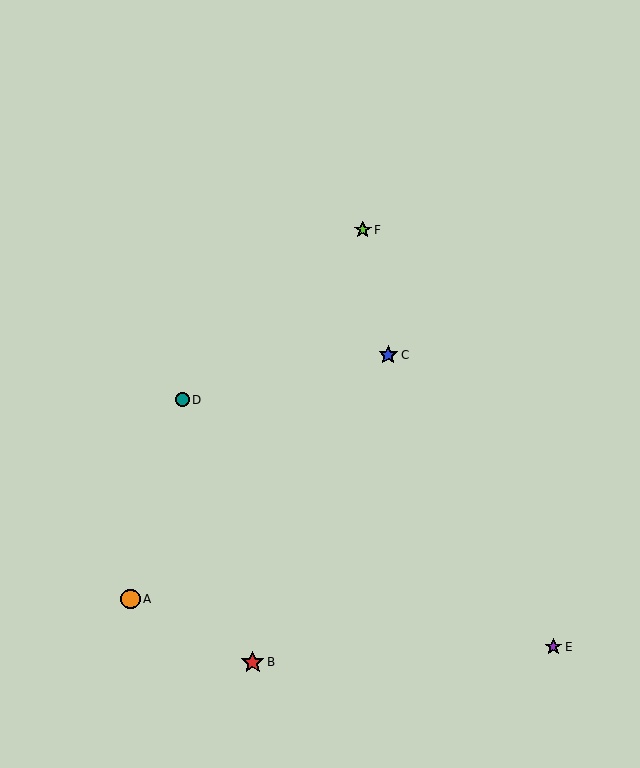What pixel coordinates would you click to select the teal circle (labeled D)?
Click at (182, 400) to select the teal circle D.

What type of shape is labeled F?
Shape F is a lime star.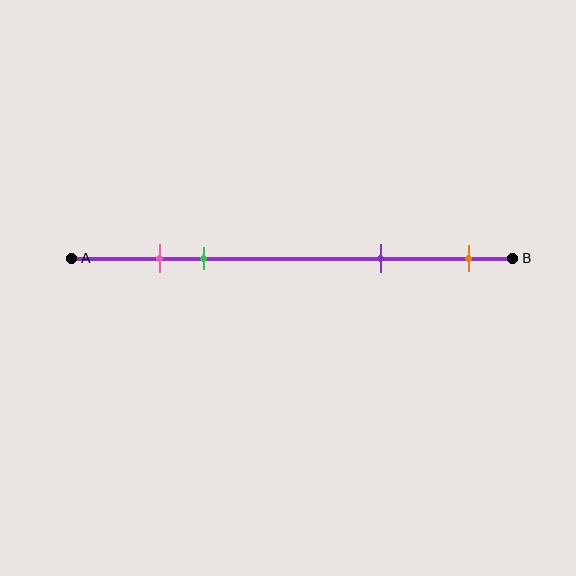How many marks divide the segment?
There are 4 marks dividing the segment.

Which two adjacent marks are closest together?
The pink and green marks are the closest adjacent pair.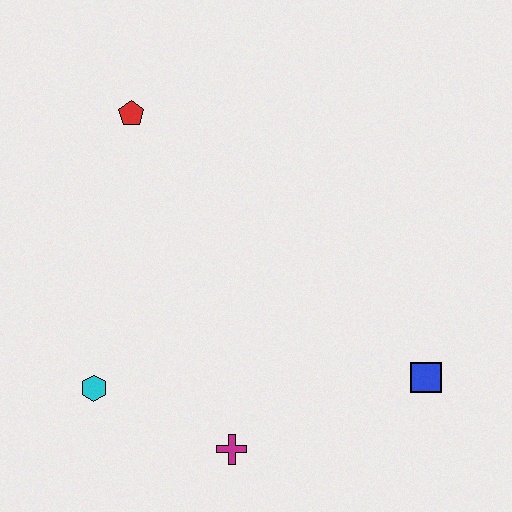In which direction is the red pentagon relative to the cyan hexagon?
The red pentagon is above the cyan hexagon.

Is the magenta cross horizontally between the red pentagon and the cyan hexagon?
No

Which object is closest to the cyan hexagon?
The magenta cross is closest to the cyan hexagon.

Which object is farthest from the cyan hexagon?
The blue square is farthest from the cyan hexagon.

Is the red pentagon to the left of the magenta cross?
Yes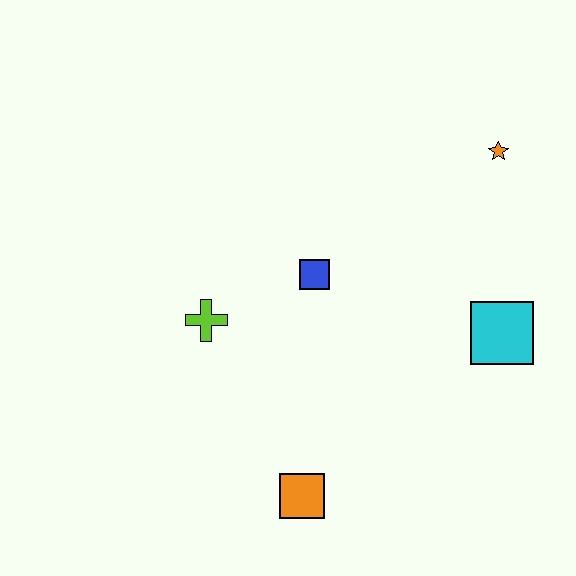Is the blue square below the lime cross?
No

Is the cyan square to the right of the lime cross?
Yes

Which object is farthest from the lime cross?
The orange star is farthest from the lime cross.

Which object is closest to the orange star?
The cyan square is closest to the orange star.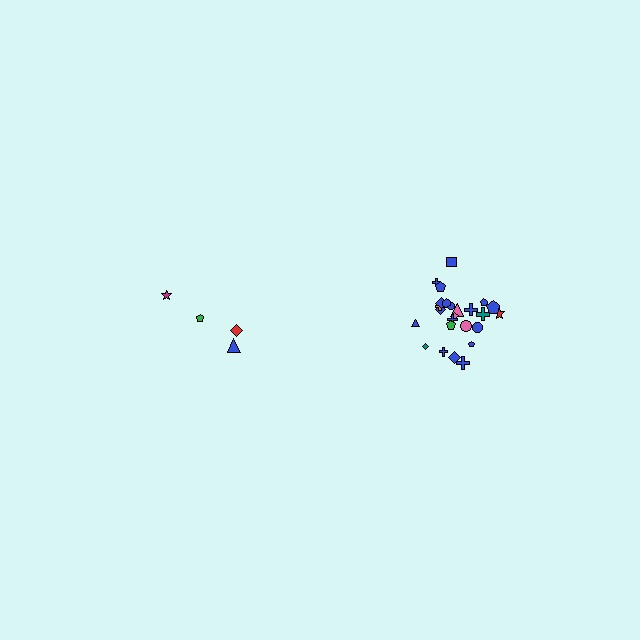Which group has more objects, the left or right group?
The right group.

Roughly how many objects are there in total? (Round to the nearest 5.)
Roughly 30 objects in total.